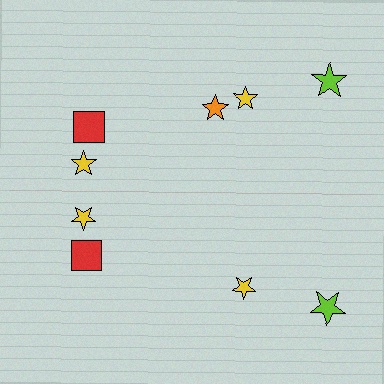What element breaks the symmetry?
A orange star is missing from the bottom side.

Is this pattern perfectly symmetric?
No, the pattern is not perfectly symmetric. A orange star is missing from the bottom side.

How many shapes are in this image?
There are 9 shapes in this image.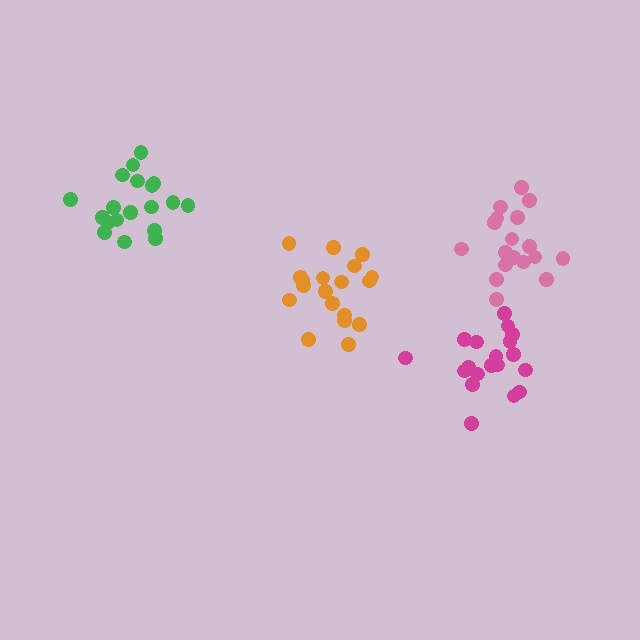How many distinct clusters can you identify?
There are 4 distinct clusters.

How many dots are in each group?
Group 1: 19 dots, Group 2: 18 dots, Group 3: 19 dots, Group 4: 19 dots (75 total).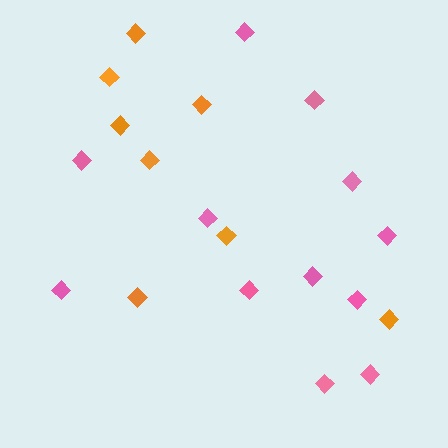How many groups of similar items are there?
There are 2 groups: one group of pink diamonds (12) and one group of orange diamonds (8).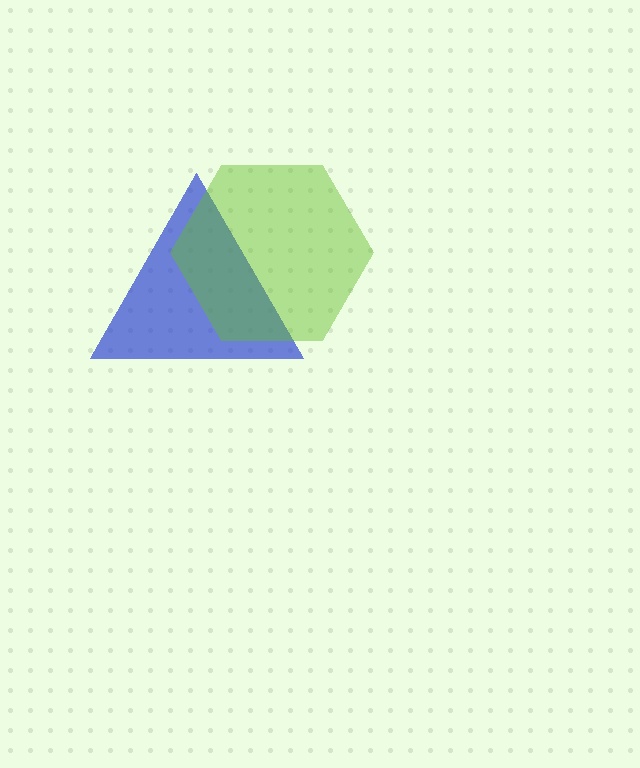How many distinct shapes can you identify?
There are 2 distinct shapes: a blue triangle, a lime hexagon.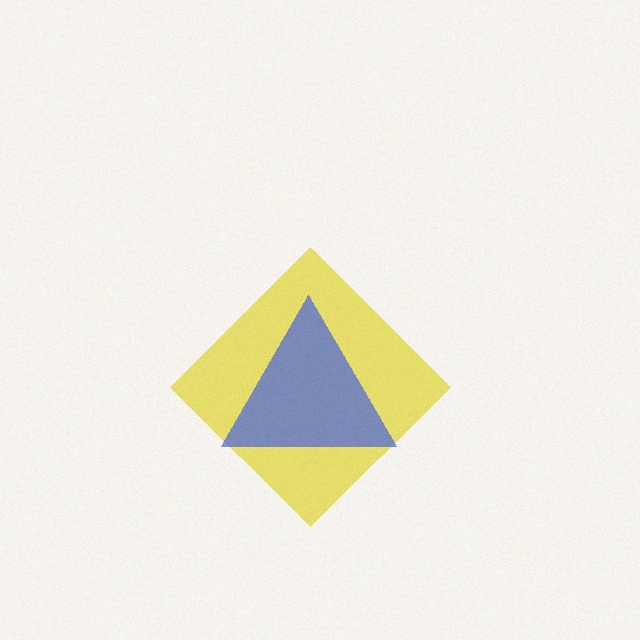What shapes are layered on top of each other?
The layered shapes are: a yellow diamond, a blue triangle.